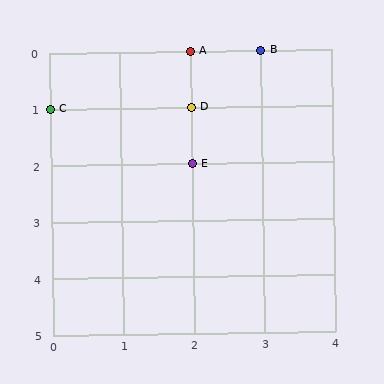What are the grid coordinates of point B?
Point B is at grid coordinates (3, 0).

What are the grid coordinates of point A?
Point A is at grid coordinates (2, 0).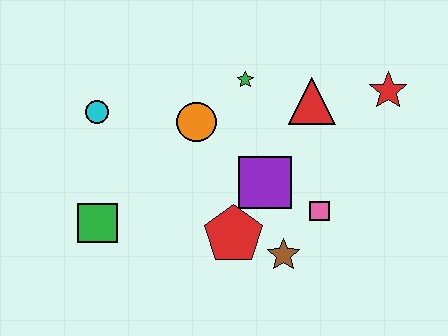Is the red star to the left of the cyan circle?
No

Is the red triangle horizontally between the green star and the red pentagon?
No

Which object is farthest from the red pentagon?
The red star is farthest from the red pentagon.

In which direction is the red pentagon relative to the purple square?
The red pentagon is below the purple square.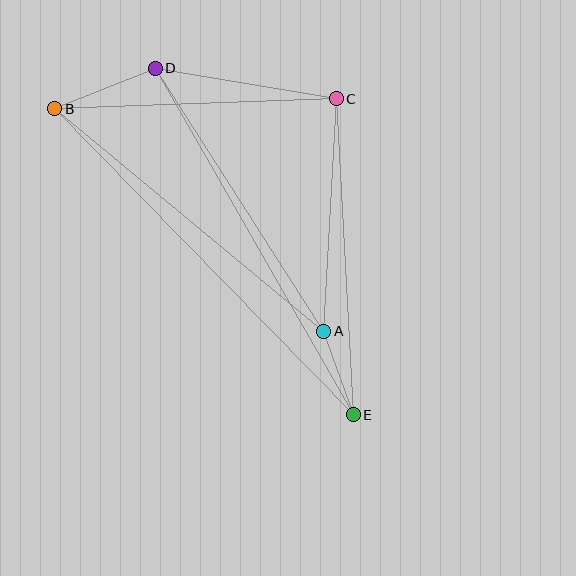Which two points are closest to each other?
Points A and E are closest to each other.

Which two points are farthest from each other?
Points B and E are farthest from each other.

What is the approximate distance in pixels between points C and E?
The distance between C and E is approximately 316 pixels.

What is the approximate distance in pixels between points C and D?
The distance between C and D is approximately 184 pixels.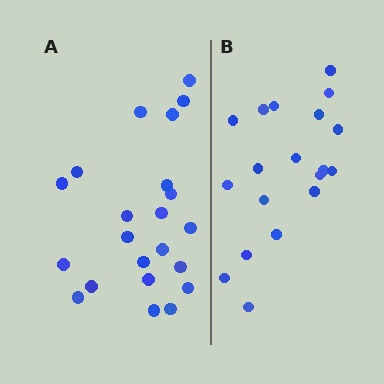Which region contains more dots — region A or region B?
Region A (the left region) has more dots.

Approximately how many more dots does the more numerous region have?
Region A has just a few more — roughly 2 or 3 more dots than region B.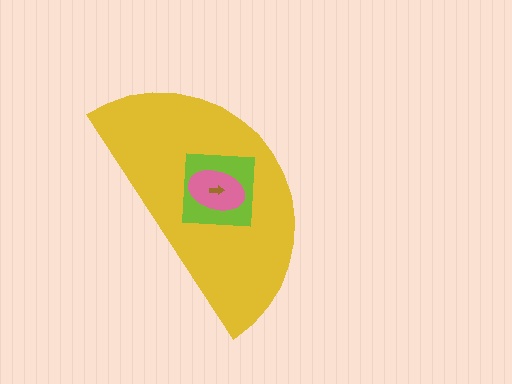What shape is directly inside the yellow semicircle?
The lime square.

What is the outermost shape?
The yellow semicircle.